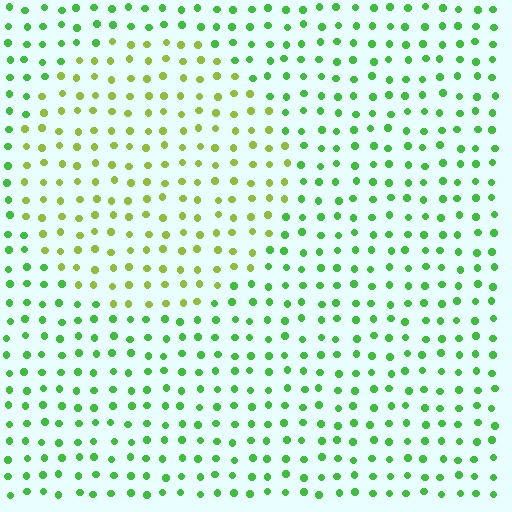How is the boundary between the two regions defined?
The boundary is defined purely by a slight shift in hue (about 37 degrees). Spacing, size, and orientation are identical on both sides.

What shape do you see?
I see a circle.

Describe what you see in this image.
The image is filled with small green elements in a uniform arrangement. A circle-shaped region is visible where the elements are tinted to a slightly different hue, forming a subtle color boundary.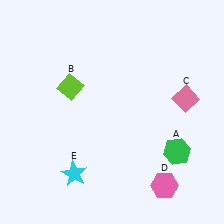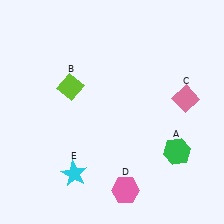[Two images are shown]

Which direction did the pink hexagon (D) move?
The pink hexagon (D) moved left.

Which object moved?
The pink hexagon (D) moved left.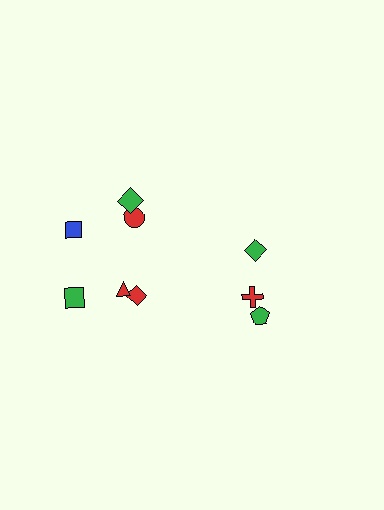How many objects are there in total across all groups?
There are 9 objects.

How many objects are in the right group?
There are 3 objects.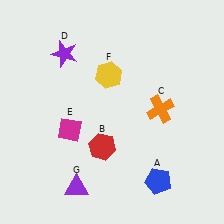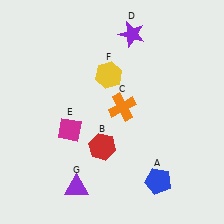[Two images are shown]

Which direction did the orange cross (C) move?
The orange cross (C) moved left.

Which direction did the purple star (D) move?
The purple star (D) moved right.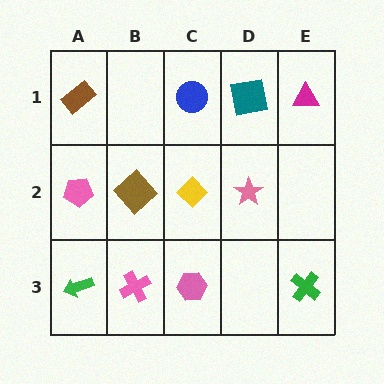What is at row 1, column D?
A teal square.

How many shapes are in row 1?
4 shapes.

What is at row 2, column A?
A pink pentagon.